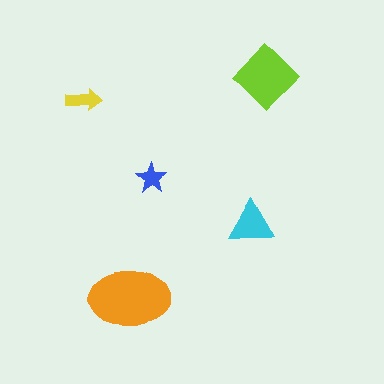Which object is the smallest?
The blue star.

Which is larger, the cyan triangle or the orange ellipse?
The orange ellipse.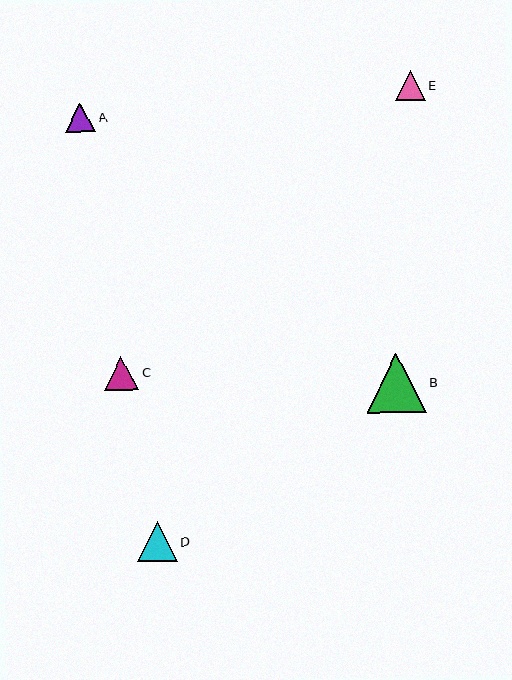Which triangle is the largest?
Triangle B is the largest with a size of approximately 60 pixels.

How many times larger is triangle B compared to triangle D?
Triangle B is approximately 1.5 times the size of triangle D.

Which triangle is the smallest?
Triangle E is the smallest with a size of approximately 29 pixels.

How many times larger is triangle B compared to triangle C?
Triangle B is approximately 1.7 times the size of triangle C.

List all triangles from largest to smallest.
From largest to smallest: B, D, C, A, E.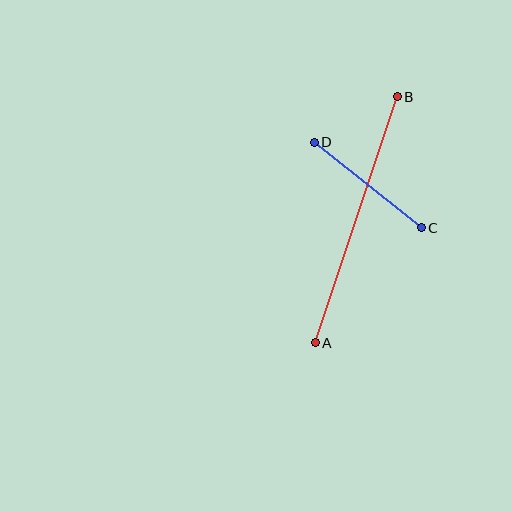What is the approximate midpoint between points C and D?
The midpoint is at approximately (368, 185) pixels.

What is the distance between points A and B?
The distance is approximately 260 pixels.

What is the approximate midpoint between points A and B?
The midpoint is at approximately (356, 220) pixels.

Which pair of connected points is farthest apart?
Points A and B are farthest apart.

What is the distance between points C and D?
The distance is approximately 137 pixels.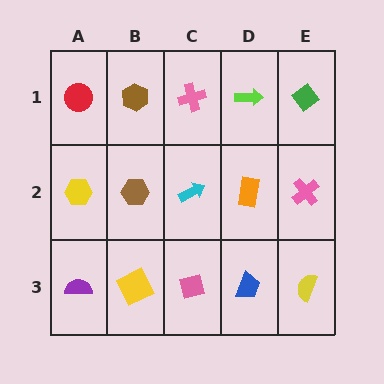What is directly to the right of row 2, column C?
An orange rectangle.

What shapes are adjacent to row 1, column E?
A pink cross (row 2, column E), a lime arrow (row 1, column D).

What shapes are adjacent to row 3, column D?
An orange rectangle (row 2, column D), a pink square (row 3, column C), a yellow semicircle (row 3, column E).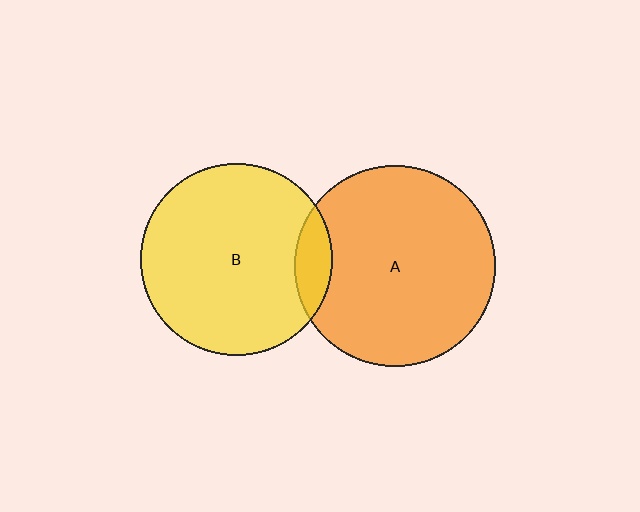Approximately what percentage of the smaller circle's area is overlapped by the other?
Approximately 10%.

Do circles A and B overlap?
Yes.